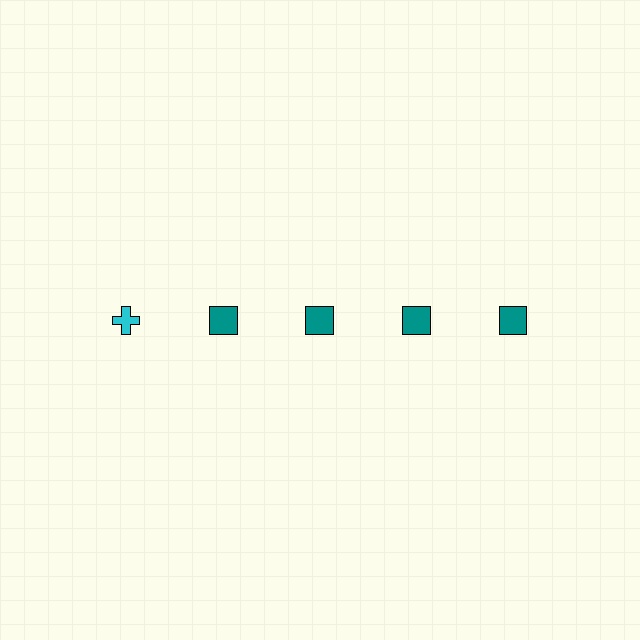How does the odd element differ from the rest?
It differs in both color (cyan instead of teal) and shape (cross instead of square).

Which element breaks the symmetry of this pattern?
The cyan cross in the top row, leftmost column breaks the symmetry. All other shapes are teal squares.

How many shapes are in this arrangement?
There are 5 shapes arranged in a grid pattern.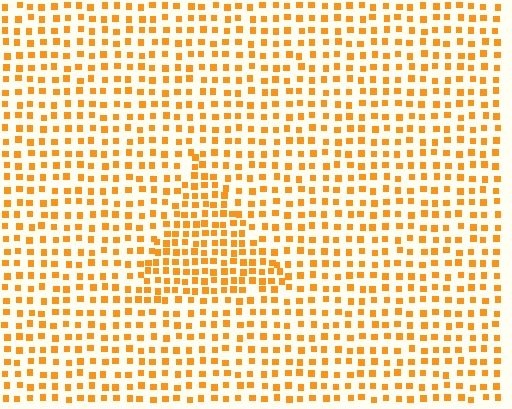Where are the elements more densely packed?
The elements are more densely packed inside the triangle boundary.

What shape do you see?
I see a triangle.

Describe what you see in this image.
The image contains small orange elements arranged at two different densities. A triangle-shaped region is visible where the elements are more densely packed than the surrounding area.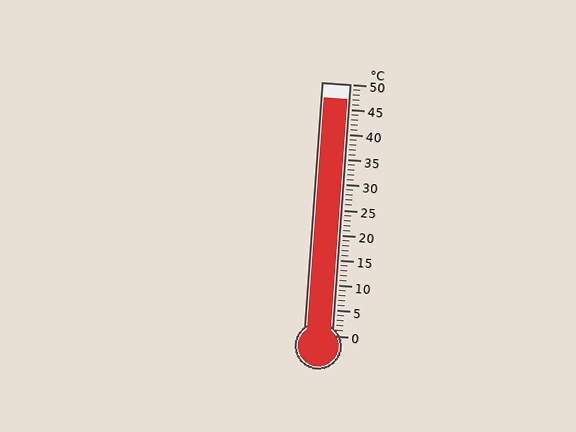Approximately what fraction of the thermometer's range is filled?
The thermometer is filled to approximately 95% of its range.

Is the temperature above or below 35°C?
The temperature is above 35°C.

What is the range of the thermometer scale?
The thermometer scale ranges from 0°C to 50°C.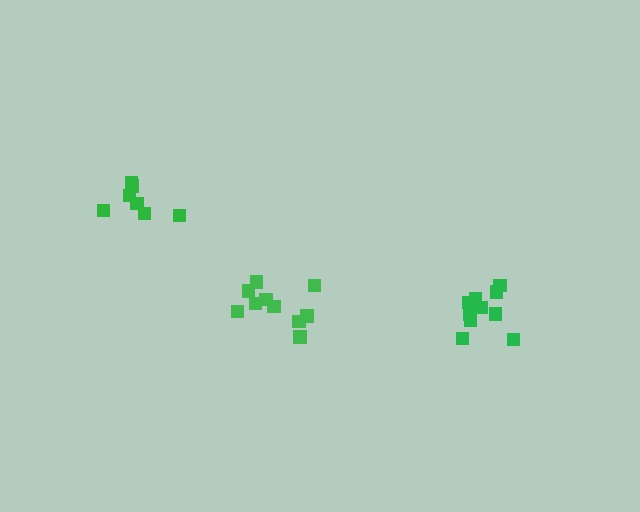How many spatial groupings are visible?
There are 3 spatial groupings.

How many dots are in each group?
Group 1: 10 dots, Group 2: 10 dots, Group 3: 7 dots (27 total).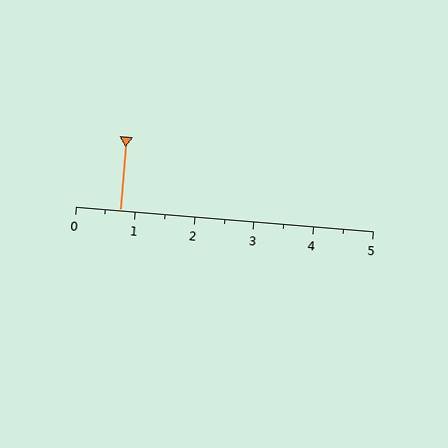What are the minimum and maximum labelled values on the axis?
The axis runs from 0 to 5.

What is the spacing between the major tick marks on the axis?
The major ticks are spaced 1 apart.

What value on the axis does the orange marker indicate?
The marker indicates approximately 0.8.